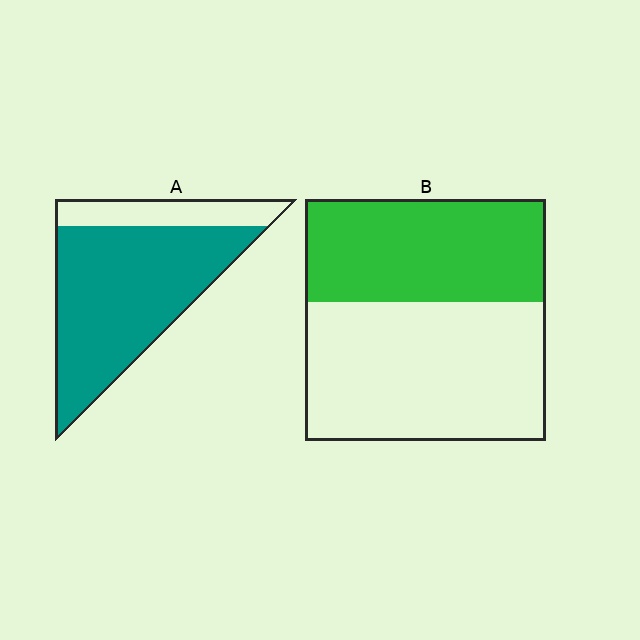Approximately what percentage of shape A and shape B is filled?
A is approximately 80% and B is approximately 45%.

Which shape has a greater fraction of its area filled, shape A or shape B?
Shape A.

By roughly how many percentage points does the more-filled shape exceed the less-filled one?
By roughly 35 percentage points (A over B).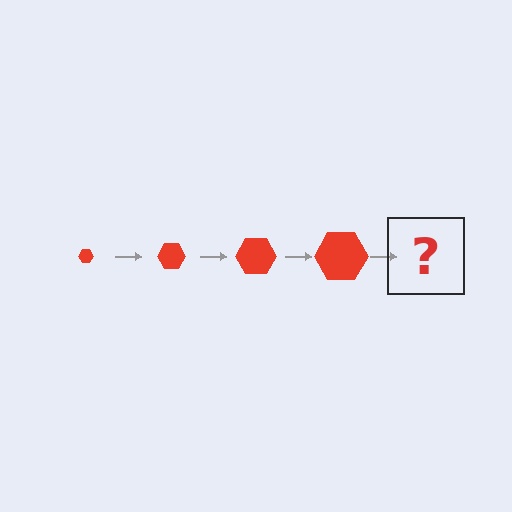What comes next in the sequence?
The next element should be a red hexagon, larger than the previous one.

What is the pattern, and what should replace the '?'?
The pattern is that the hexagon gets progressively larger each step. The '?' should be a red hexagon, larger than the previous one.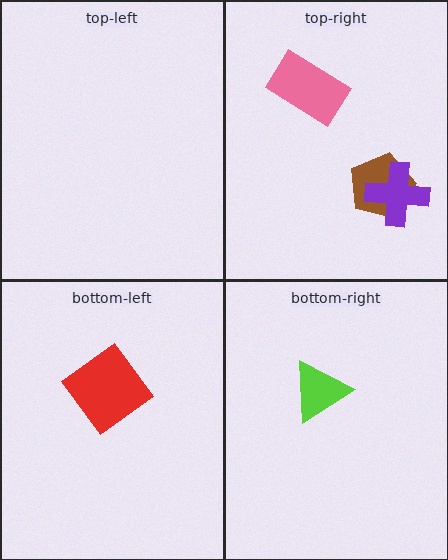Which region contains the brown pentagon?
The top-right region.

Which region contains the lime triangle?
The bottom-right region.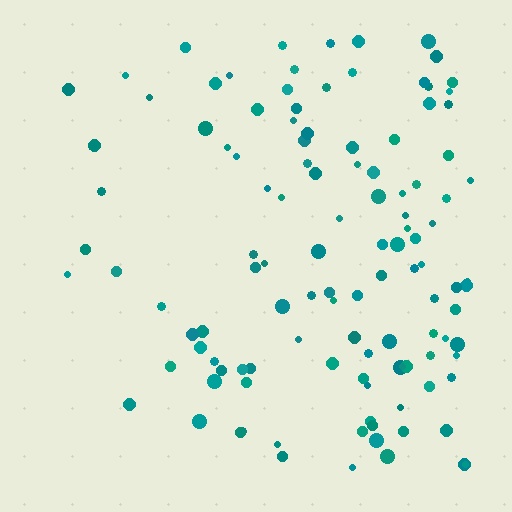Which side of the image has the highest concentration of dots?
The right.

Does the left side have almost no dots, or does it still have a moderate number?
Still a moderate number, just noticeably fewer than the right.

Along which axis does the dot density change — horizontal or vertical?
Horizontal.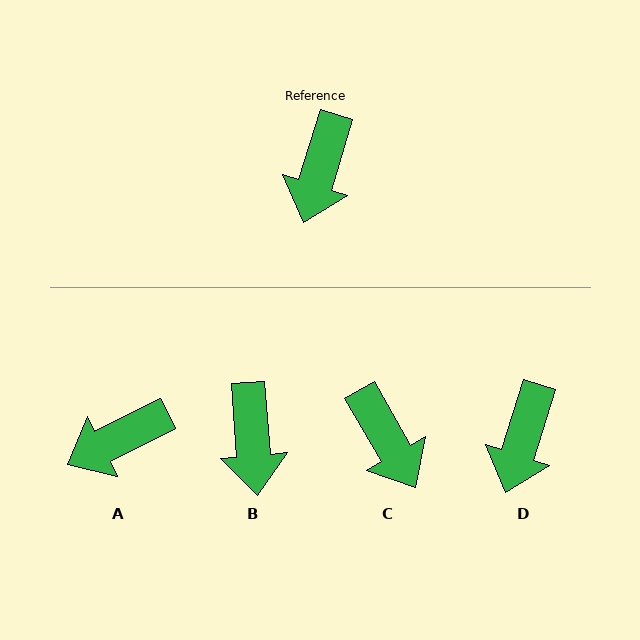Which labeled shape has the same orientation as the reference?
D.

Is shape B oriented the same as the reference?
No, it is off by about 22 degrees.